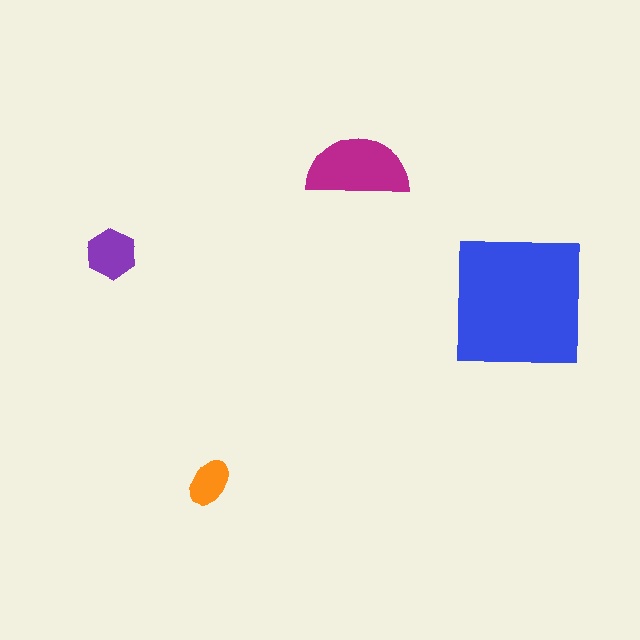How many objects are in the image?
There are 4 objects in the image.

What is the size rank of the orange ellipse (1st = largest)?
4th.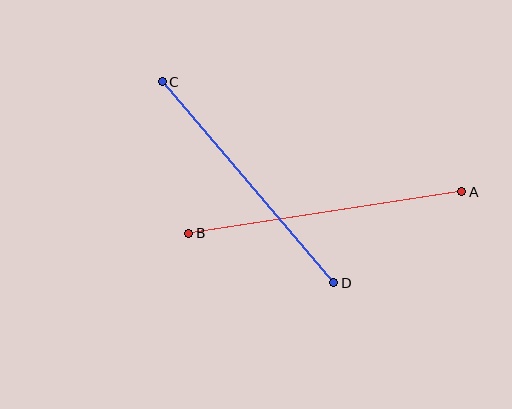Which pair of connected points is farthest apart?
Points A and B are farthest apart.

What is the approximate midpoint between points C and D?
The midpoint is at approximately (248, 182) pixels.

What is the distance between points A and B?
The distance is approximately 276 pixels.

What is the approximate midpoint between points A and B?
The midpoint is at approximately (325, 213) pixels.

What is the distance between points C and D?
The distance is approximately 264 pixels.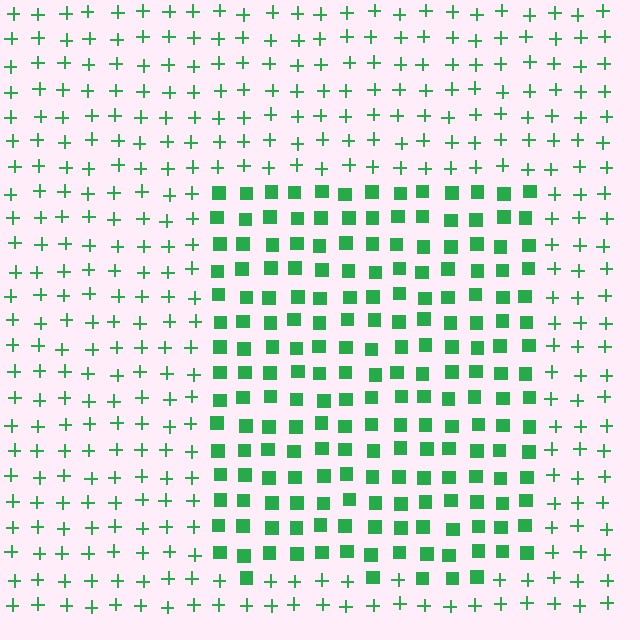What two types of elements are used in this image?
The image uses squares inside the rectangle region and plus signs outside it.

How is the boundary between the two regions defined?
The boundary is defined by a change in element shape: squares inside vs. plus signs outside. All elements share the same color and spacing.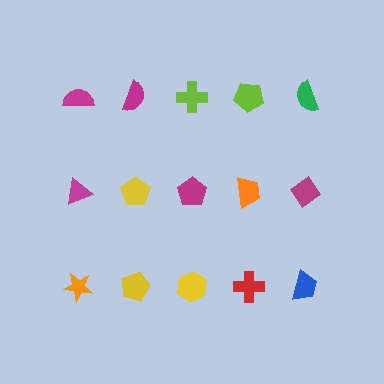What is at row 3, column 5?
A blue trapezoid.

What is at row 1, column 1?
A magenta semicircle.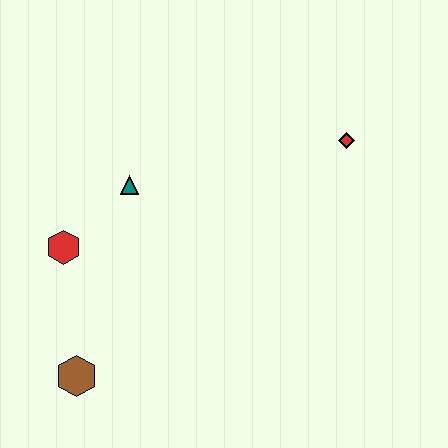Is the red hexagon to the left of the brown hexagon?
Yes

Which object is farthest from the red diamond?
The brown hexagon is farthest from the red diamond.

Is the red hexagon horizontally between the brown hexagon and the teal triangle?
No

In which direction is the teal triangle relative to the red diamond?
The teal triangle is to the left of the red diamond.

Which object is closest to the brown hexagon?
The red hexagon is closest to the brown hexagon.